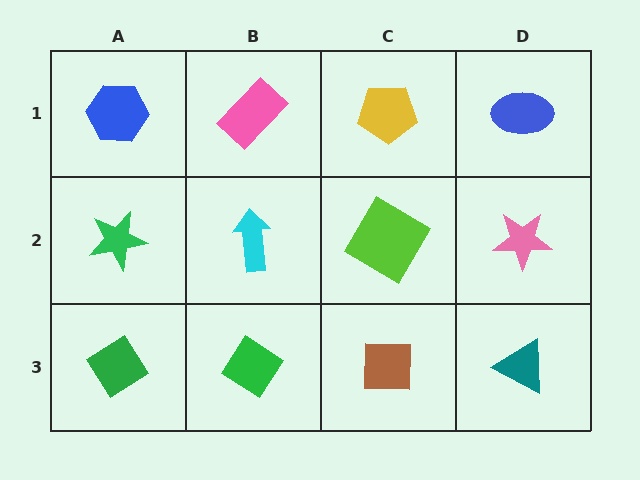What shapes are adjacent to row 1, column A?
A green star (row 2, column A), a pink rectangle (row 1, column B).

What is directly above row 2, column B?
A pink rectangle.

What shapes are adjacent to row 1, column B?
A cyan arrow (row 2, column B), a blue hexagon (row 1, column A), a yellow pentagon (row 1, column C).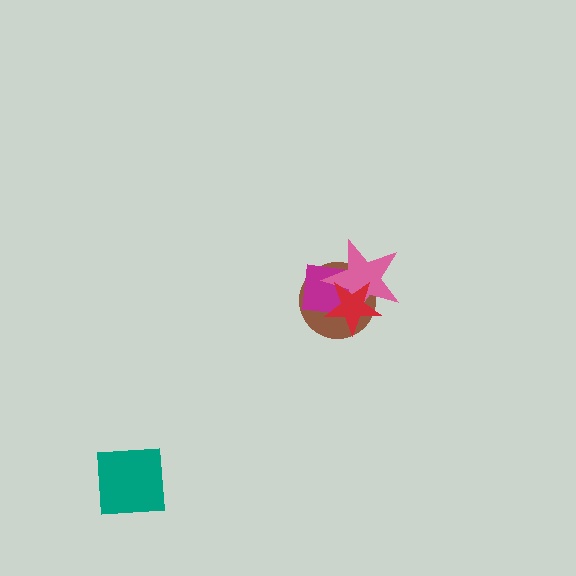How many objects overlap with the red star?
3 objects overlap with the red star.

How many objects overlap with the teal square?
0 objects overlap with the teal square.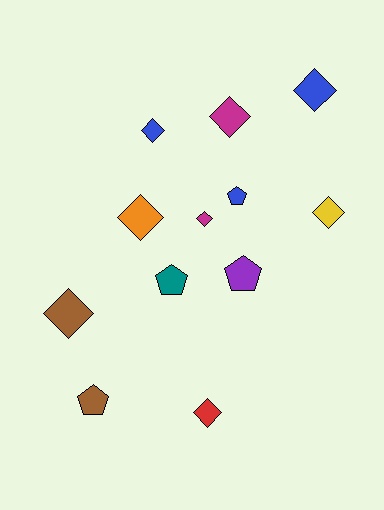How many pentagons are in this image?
There are 4 pentagons.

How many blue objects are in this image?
There are 3 blue objects.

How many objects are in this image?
There are 12 objects.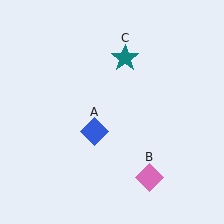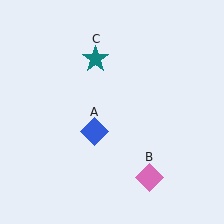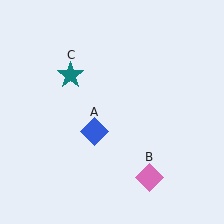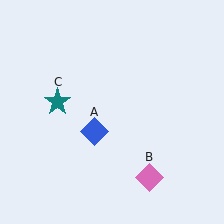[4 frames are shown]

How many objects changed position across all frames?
1 object changed position: teal star (object C).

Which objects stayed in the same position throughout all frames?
Blue diamond (object A) and pink diamond (object B) remained stationary.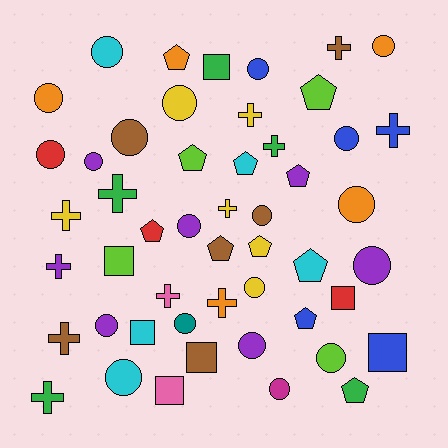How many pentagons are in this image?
There are 11 pentagons.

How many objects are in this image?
There are 50 objects.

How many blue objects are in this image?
There are 5 blue objects.